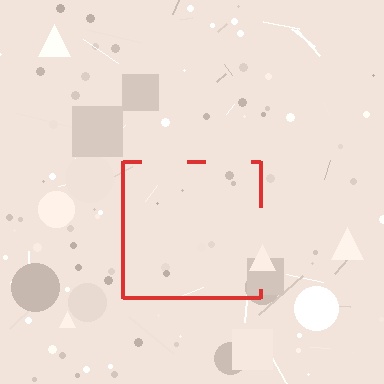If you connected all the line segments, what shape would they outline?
They would outline a square.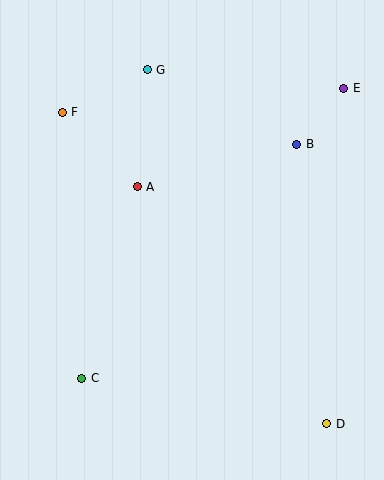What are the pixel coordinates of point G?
Point G is at (147, 70).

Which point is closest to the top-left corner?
Point F is closest to the top-left corner.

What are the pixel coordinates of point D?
Point D is at (327, 424).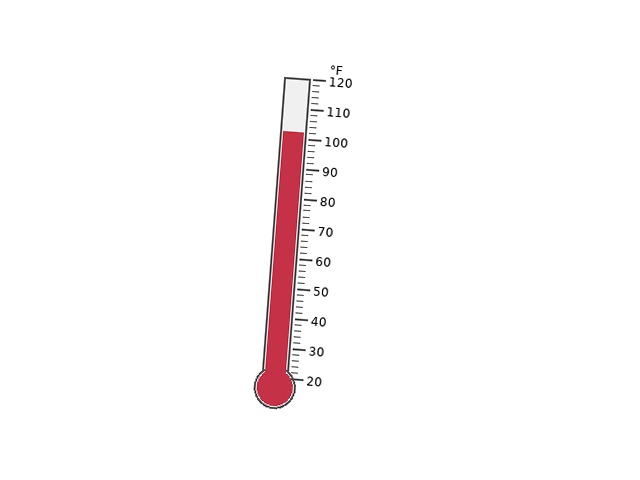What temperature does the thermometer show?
The thermometer shows approximately 102°F.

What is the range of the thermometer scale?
The thermometer scale ranges from 20°F to 120°F.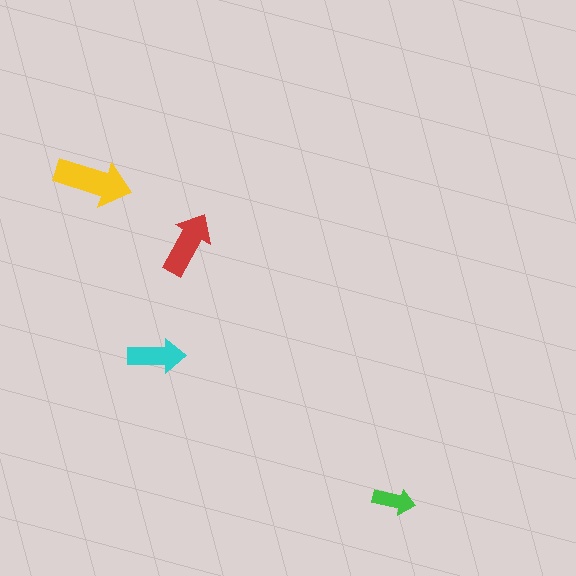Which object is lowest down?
The green arrow is bottommost.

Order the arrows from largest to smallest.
the yellow one, the red one, the cyan one, the green one.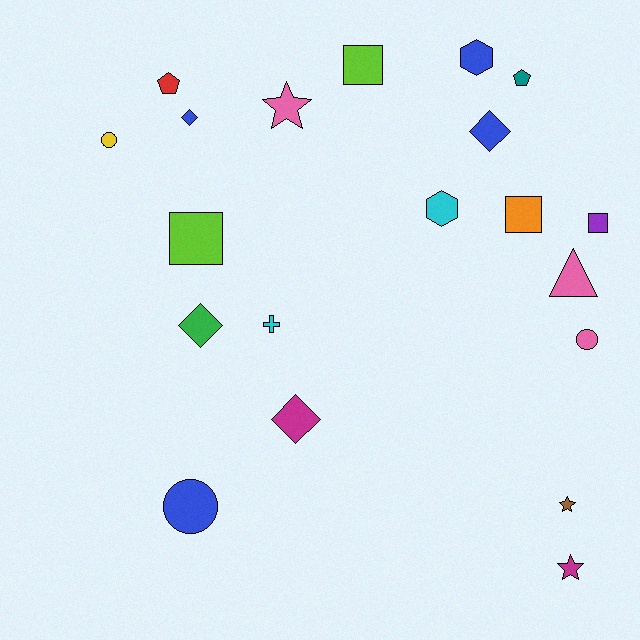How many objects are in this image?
There are 20 objects.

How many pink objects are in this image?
There are 3 pink objects.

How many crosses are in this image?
There is 1 cross.